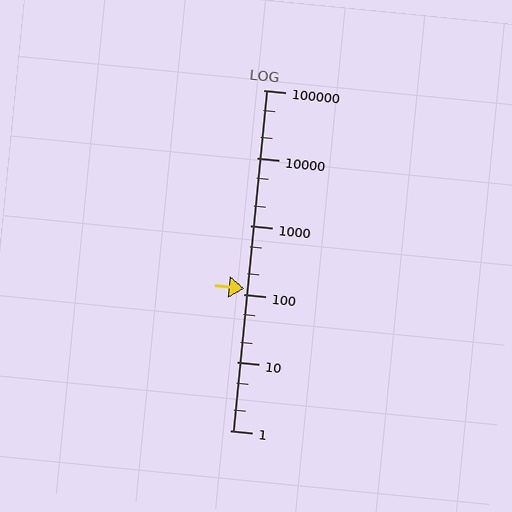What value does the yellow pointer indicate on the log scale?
The pointer indicates approximately 120.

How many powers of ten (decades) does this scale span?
The scale spans 5 decades, from 1 to 100000.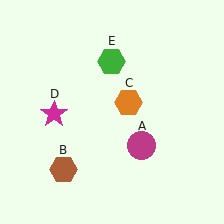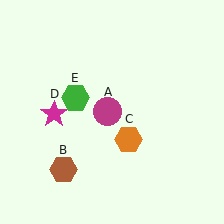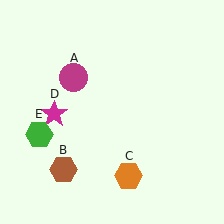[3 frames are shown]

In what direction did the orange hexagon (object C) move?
The orange hexagon (object C) moved down.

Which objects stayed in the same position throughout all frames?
Brown hexagon (object B) and magenta star (object D) remained stationary.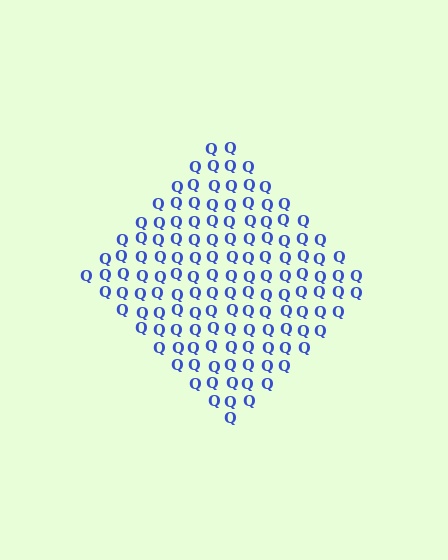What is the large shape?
The large shape is a diamond.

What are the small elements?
The small elements are letter Q's.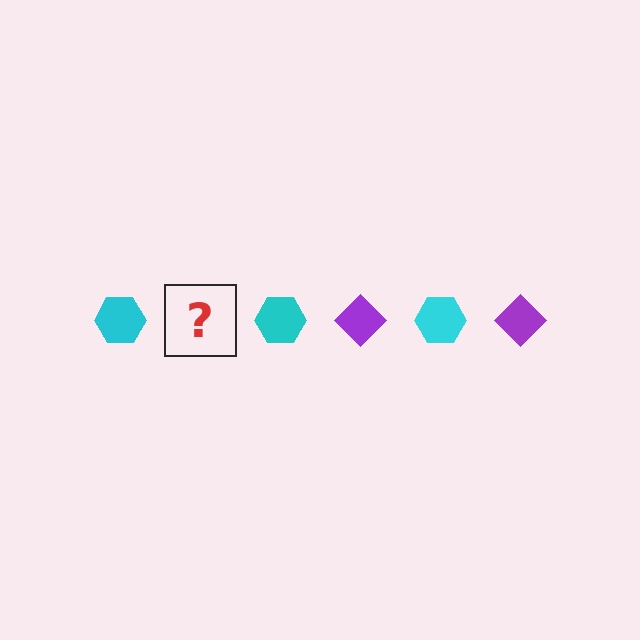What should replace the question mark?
The question mark should be replaced with a purple diamond.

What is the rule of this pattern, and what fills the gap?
The rule is that the pattern alternates between cyan hexagon and purple diamond. The gap should be filled with a purple diamond.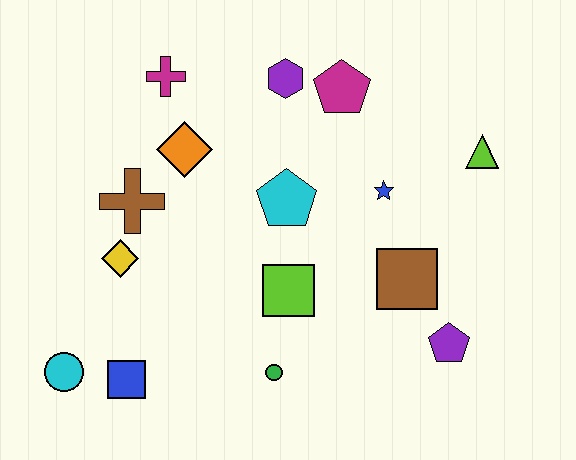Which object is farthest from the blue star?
The cyan circle is farthest from the blue star.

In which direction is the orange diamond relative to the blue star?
The orange diamond is to the left of the blue star.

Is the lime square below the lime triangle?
Yes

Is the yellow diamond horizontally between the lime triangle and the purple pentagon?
No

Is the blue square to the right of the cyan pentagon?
No